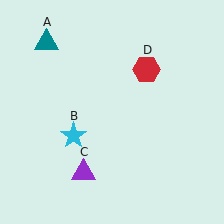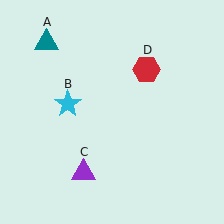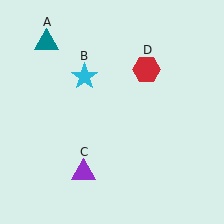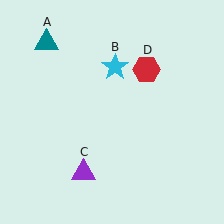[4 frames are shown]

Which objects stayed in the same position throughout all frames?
Teal triangle (object A) and purple triangle (object C) and red hexagon (object D) remained stationary.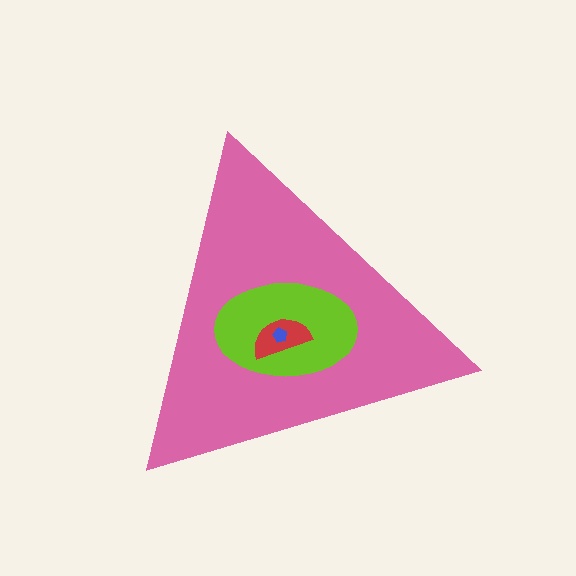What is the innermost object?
The blue pentagon.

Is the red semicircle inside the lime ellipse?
Yes.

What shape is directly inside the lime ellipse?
The red semicircle.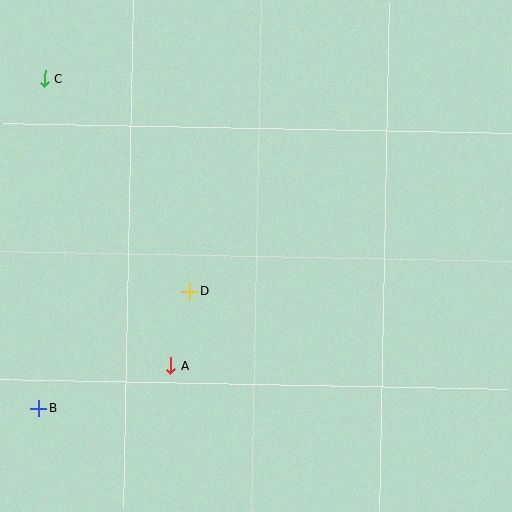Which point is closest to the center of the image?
Point D at (190, 291) is closest to the center.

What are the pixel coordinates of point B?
Point B is at (39, 408).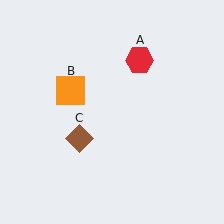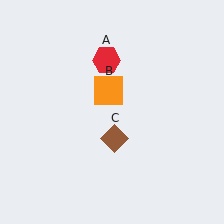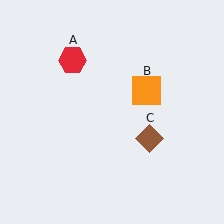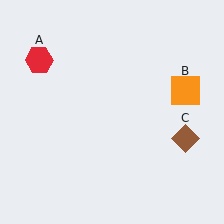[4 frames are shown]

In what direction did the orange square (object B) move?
The orange square (object B) moved right.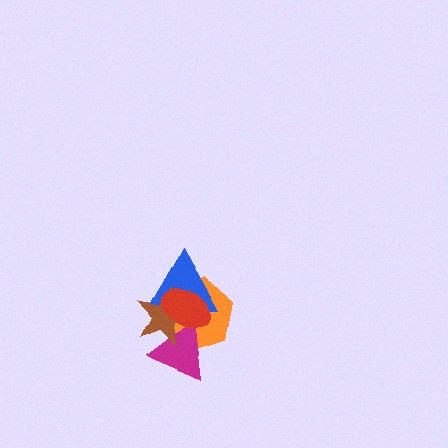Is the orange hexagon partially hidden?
Yes, it is partially covered by another shape.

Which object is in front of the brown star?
The red ellipse is in front of the brown star.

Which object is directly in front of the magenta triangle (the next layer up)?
The blue triangle is directly in front of the magenta triangle.